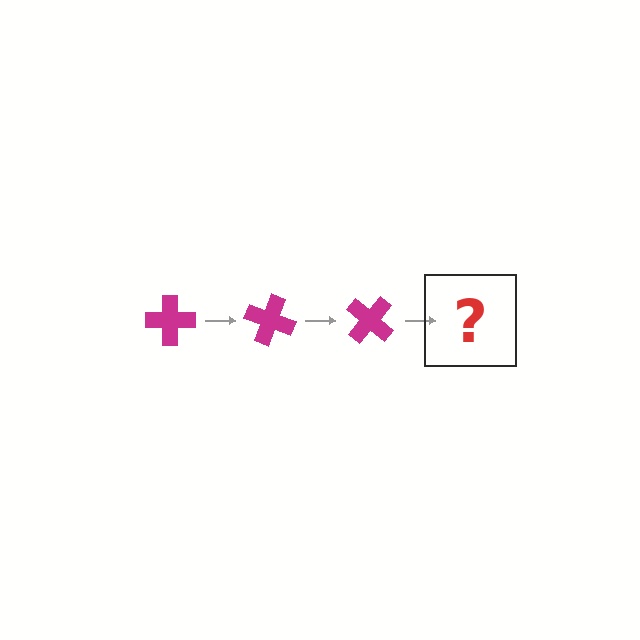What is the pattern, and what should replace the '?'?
The pattern is that the cross rotates 20 degrees each step. The '?' should be a magenta cross rotated 60 degrees.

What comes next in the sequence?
The next element should be a magenta cross rotated 60 degrees.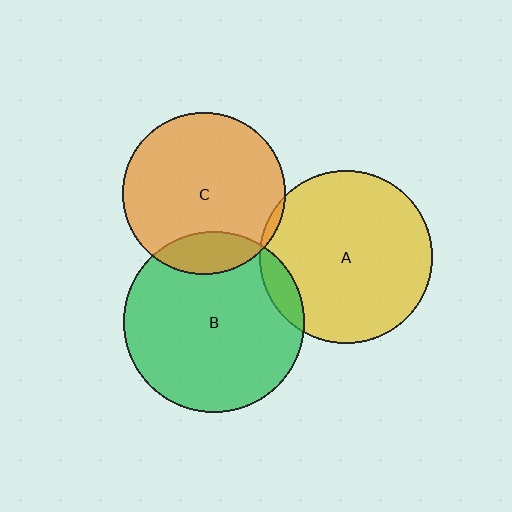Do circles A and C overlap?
Yes.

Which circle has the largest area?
Circle B (green).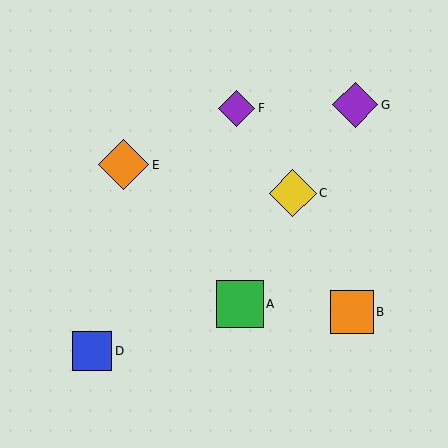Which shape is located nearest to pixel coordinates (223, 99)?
The purple diamond (labeled F) at (237, 108) is nearest to that location.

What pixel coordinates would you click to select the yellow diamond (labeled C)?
Click at (293, 193) to select the yellow diamond C.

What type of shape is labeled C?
Shape C is a yellow diamond.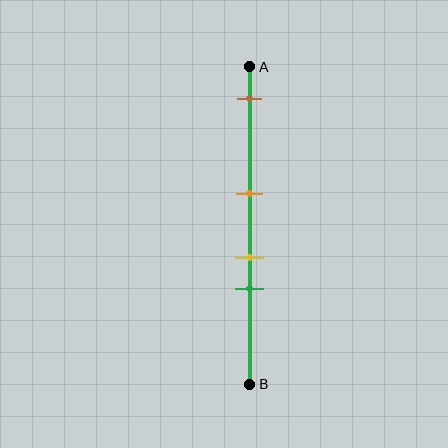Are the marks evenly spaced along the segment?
No, the marks are not evenly spaced.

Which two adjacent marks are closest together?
The yellow and green marks are the closest adjacent pair.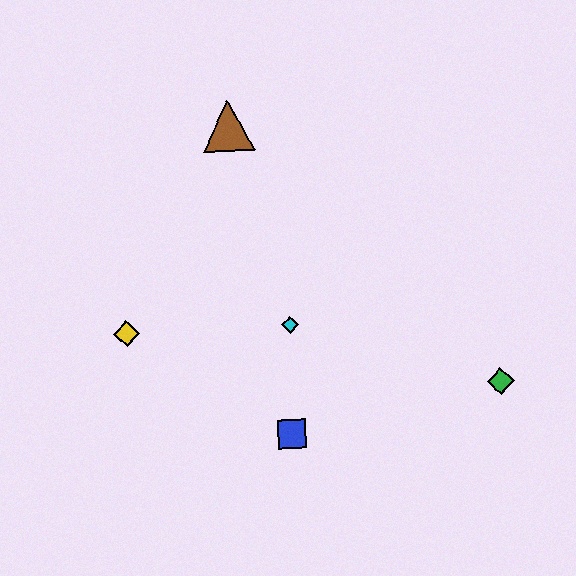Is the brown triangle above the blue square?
Yes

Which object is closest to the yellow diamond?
The cyan diamond is closest to the yellow diamond.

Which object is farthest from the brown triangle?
The green diamond is farthest from the brown triangle.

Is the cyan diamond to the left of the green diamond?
Yes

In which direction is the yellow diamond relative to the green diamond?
The yellow diamond is to the left of the green diamond.